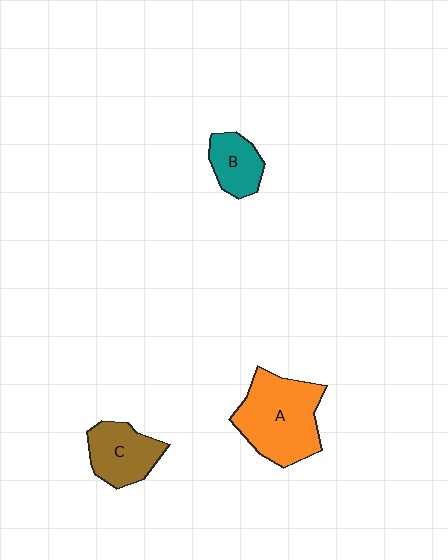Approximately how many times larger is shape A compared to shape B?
Approximately 2.2 times.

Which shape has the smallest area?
Shape B (teal).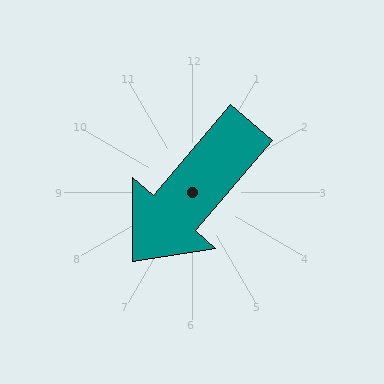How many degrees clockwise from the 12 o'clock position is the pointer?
Approximately 221 degrees.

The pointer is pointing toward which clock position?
Roughly 7 o'clock.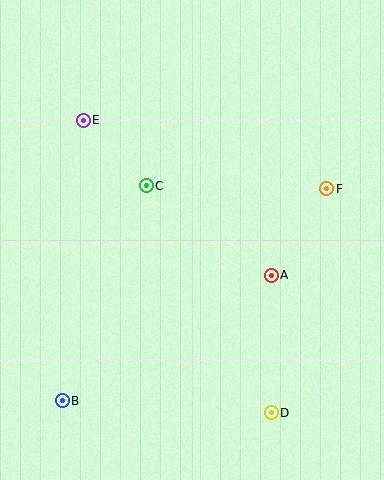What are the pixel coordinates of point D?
Point D is at (271, 413).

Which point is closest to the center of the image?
Point C at (146, 186) is closest to the center.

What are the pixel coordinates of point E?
Point E is at (83, 120).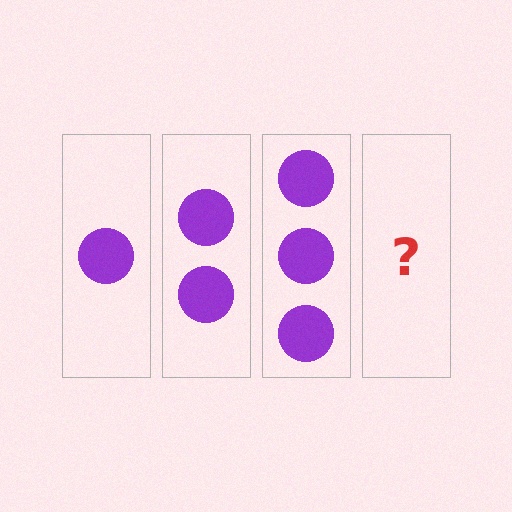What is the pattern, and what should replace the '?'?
The pattern is that each step adds one more circle. The '?' should be 4 circles.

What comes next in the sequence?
The next element should be 4 circles.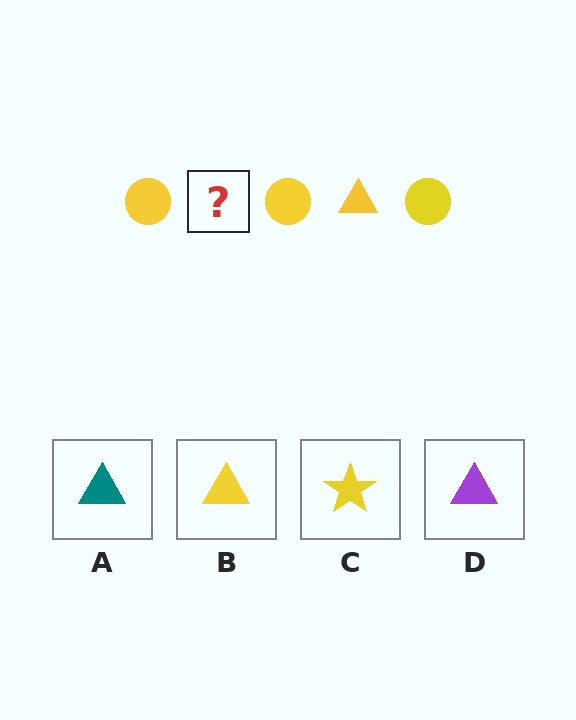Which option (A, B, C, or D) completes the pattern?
B.